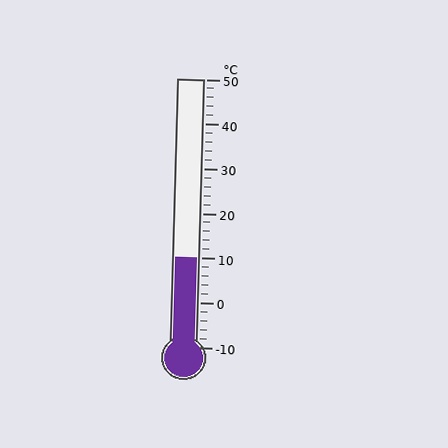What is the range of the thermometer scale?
The thermometer scale ranges from -10°C to 50°C.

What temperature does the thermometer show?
The thermometer shows approximately 10°C.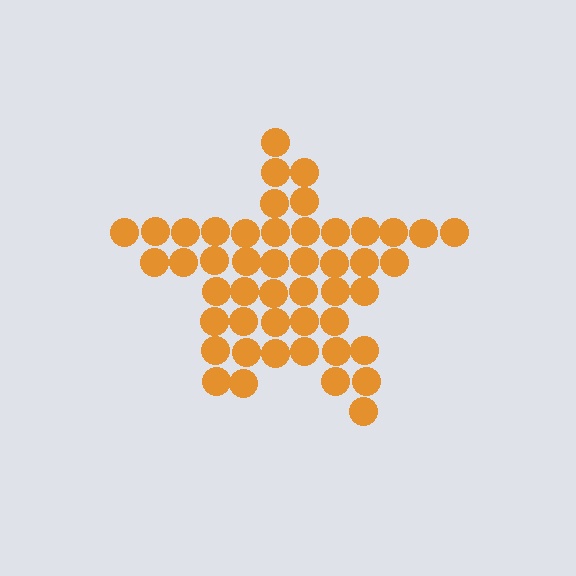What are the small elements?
The small elements are circles.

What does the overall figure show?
The overall figure shows a star.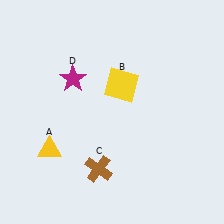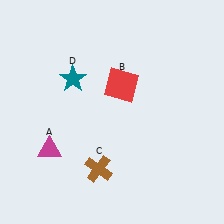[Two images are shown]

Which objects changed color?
A changed from yellow to magenta. B changed from yellow to red. D changed from magenta to teal.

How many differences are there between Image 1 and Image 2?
There are 3 differences between the two images.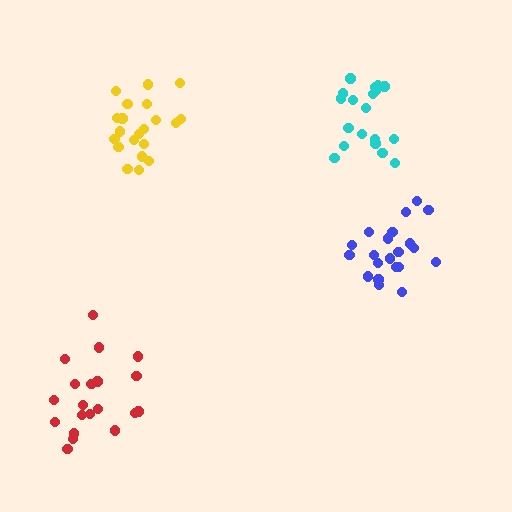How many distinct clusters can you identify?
There are 4 distinct clusters.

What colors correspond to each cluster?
The clusters are colored: red, cyan, yellow, blue.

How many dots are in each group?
Group 1: 20 dots, Group 2: 19 dots, Group 3: 21 dots, Group 4: 21 dots (81 total).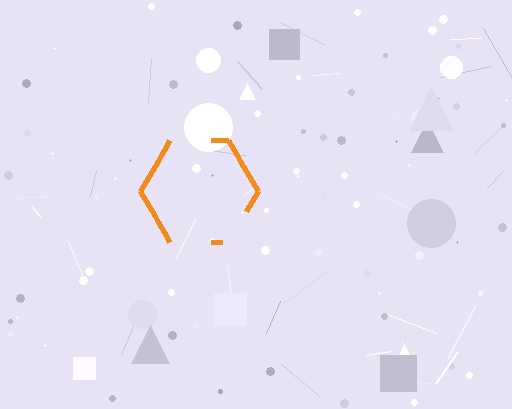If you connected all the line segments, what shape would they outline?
They would outline a hexagon.